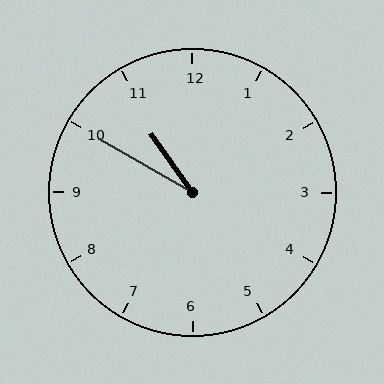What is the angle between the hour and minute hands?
Approximately 25 degrees.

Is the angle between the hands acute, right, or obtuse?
It is acute.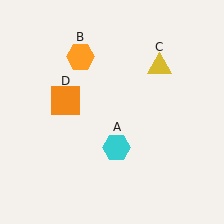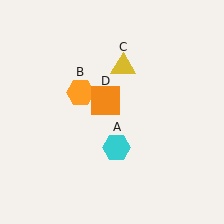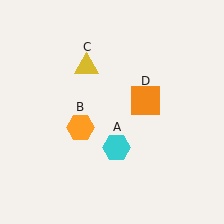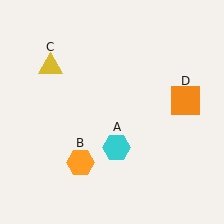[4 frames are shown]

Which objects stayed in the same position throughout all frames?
Cyan hexagon (object A) remained stationary.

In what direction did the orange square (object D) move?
The orange square (object D) moved right.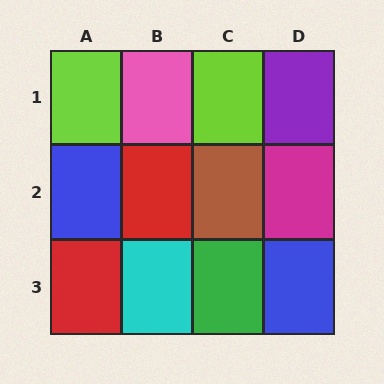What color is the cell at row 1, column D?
Purple.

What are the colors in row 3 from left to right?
Red, cyan, green, blue.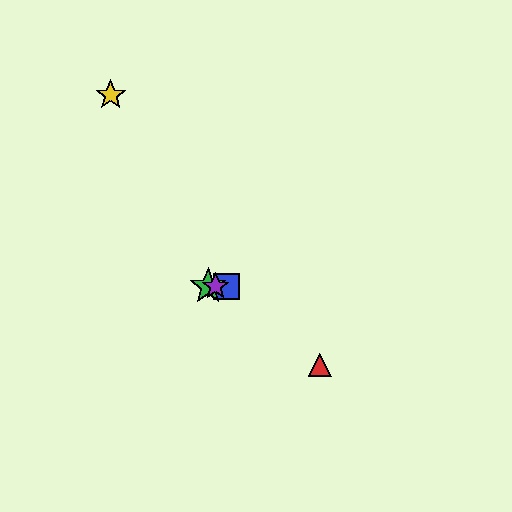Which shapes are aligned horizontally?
The blue square, the green star, the purple star are aligned horizontally.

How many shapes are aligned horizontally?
3 shapes (the blue square, the green star, the purple star) are aligned horizontally.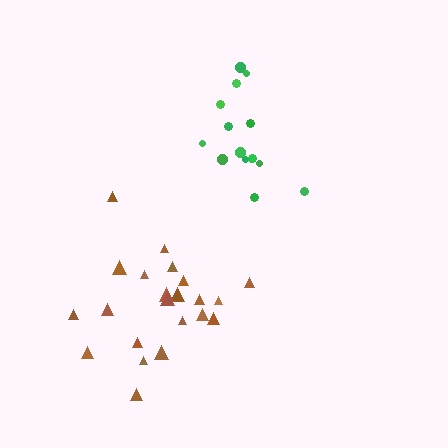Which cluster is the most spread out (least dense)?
Green.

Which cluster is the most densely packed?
Brown.